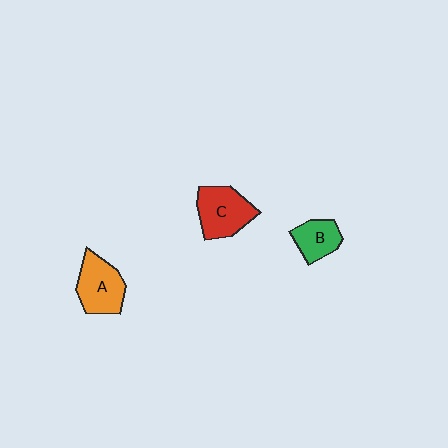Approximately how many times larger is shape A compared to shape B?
Approximately 1.5 times.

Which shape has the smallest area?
Shape B (green).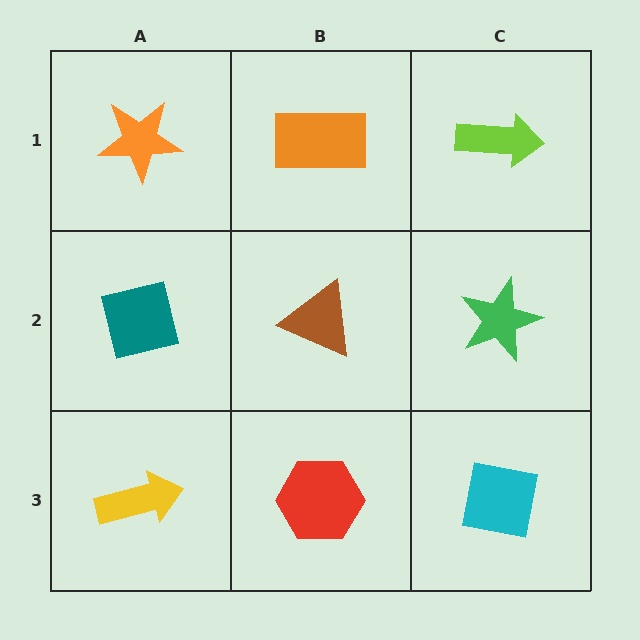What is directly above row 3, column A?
A teal square.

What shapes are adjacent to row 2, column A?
An orange star (row 1, column A), a yellow arrow (row 3, column A), a brown triangle (row 2, column B).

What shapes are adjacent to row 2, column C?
A lime arrow (row 1, column C), a cyan square (row 3, column C), a brown triangle (row 2, column B).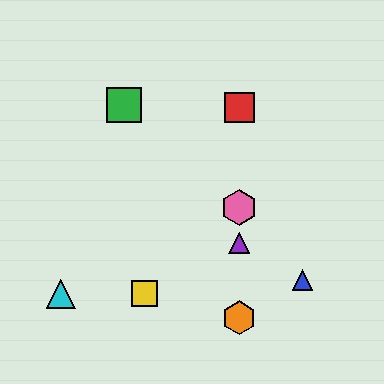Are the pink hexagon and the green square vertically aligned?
No, the pink hexagon is at x≈239 and the green square is at x≈124.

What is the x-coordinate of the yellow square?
The yellow square is at x≈145.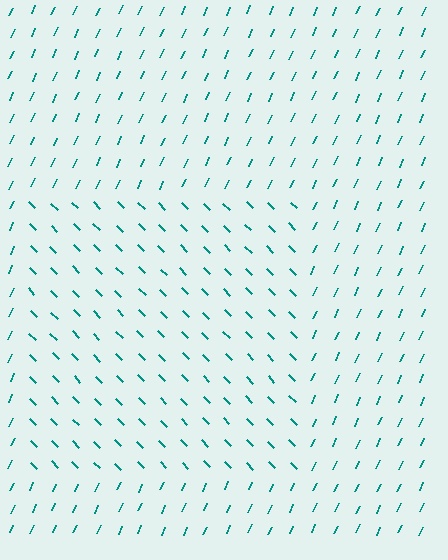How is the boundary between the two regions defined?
The boundary is defined purely by a change in line orientation (approximately 70 degrees difference). All lines are the same color and thickness.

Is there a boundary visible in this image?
Yes, there is a texture boundary formed by a change in line orientation.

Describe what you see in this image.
The image is filled with small teal line segments. A rectangle region in the image has lines oriented differently from the surrounding lines, creating a visible texture boundary.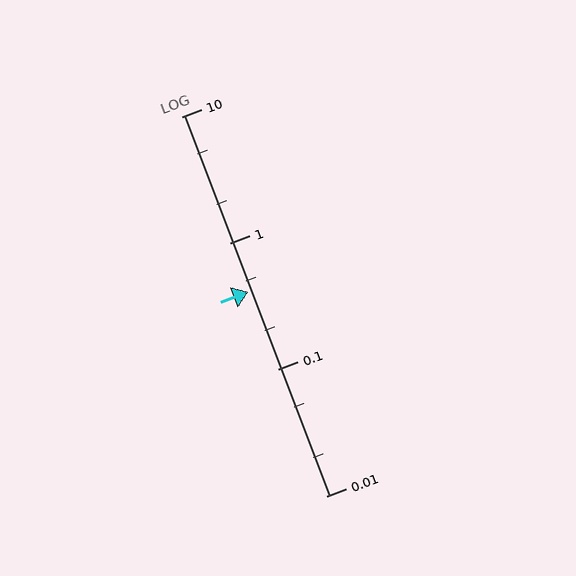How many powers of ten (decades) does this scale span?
The scale spans 3 decades, from 0.01 to 10.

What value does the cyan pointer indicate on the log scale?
The pointer indicates approximately 0.41.